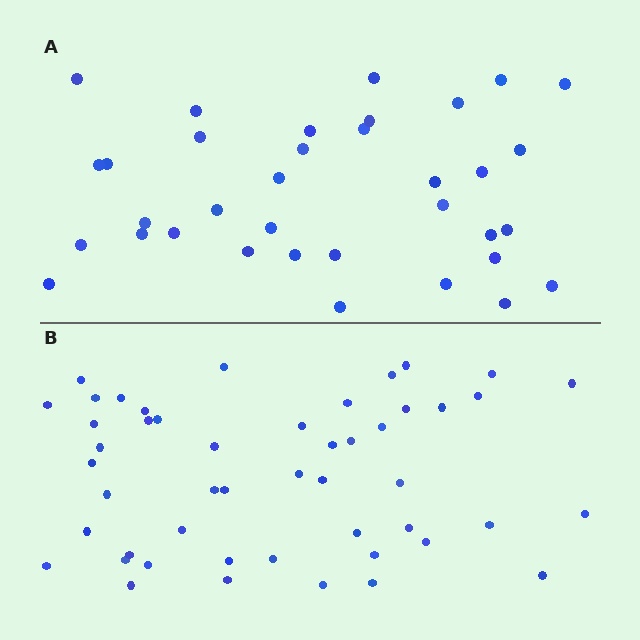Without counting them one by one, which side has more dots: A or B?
Region B (the bottom region) has more dots.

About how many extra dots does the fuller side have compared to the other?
Region B has approximately 15 more dots than region A.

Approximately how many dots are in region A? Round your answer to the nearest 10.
About 40 dots. (The exact count is 35, which rounds to 40.)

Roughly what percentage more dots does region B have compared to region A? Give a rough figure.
About 40% more.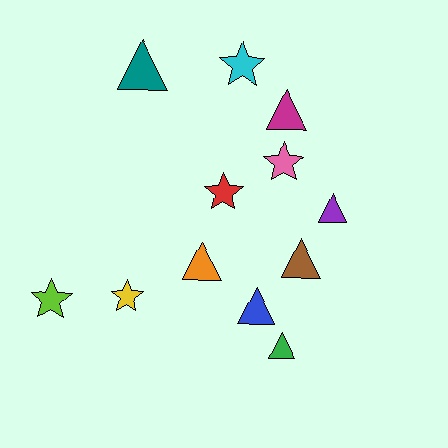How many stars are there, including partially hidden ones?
There are 5 stars.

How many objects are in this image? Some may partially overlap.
There are 12 objects.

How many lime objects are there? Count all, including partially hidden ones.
There is 1 lime object.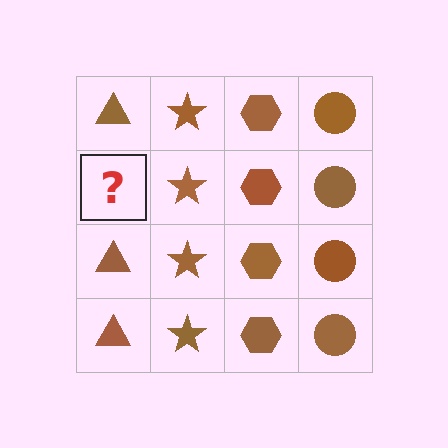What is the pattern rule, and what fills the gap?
The rule is that each column has a consistent shape. The gap should be filled with a brown triangle.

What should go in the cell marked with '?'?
The missing cell should contain a brown triangle.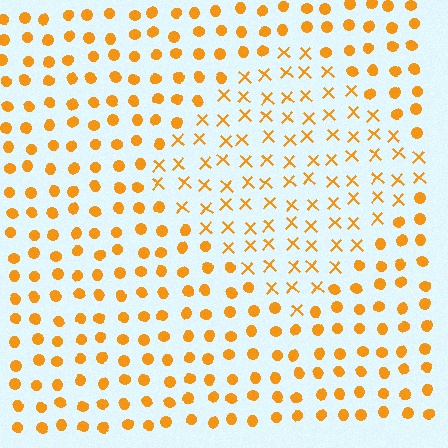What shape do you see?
I see a diamond.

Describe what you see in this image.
The image is filled with small orange elements arranged in a uniform grid. A diamond-shaped region contains X marks, while the surrounding area contains circles. The boundary is defined purely by the change in element shape.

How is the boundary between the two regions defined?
The boundary is defined by a change in element shape: X marks inside vs. circles outside. All elements share the same color and spacing.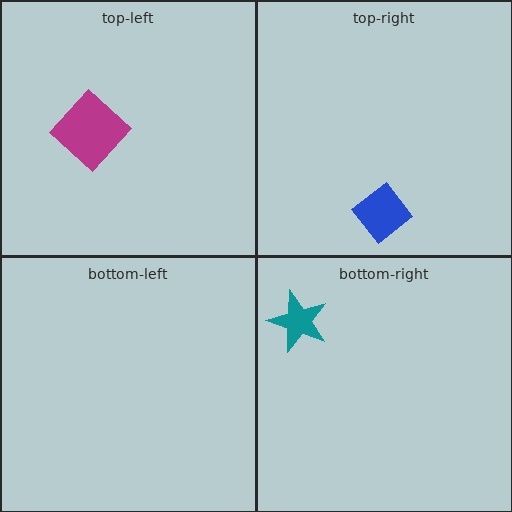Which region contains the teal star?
The bottom-right region.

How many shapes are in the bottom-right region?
1.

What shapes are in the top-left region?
The magenta diamond.